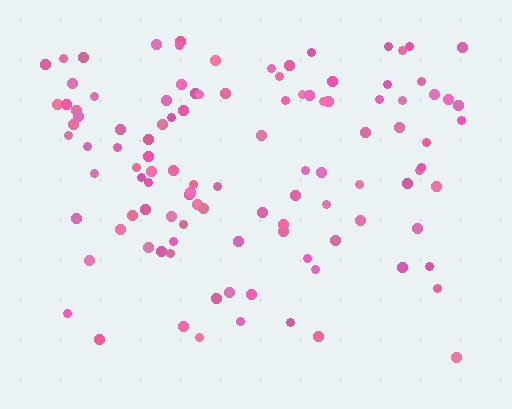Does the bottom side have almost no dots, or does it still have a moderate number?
Still a moderate number, just noticeably fewer than the top.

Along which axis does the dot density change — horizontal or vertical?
Vertical.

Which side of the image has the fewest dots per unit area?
The bottom.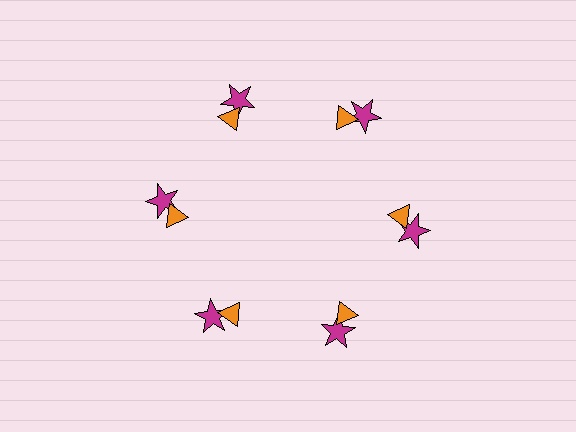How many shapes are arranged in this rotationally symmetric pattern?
There are 12 shapes, arranged in 6 groups of 2.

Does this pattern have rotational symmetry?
Yes, this pattern has 6-fold rotational symmetry. It looks the same after rotating 60 degrees around the center.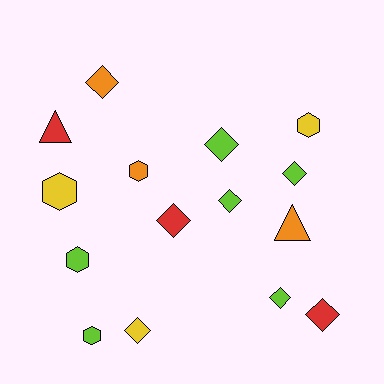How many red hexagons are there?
There are no red hexagons.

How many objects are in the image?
There are 15 objects.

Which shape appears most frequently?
Diamond, with 8 objects.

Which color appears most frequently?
Lime, with 6 objects.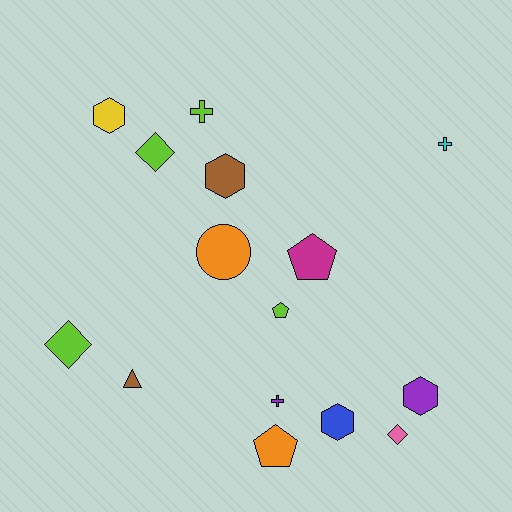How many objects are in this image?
There are 15 objects.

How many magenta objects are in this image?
There is 1 magenta object.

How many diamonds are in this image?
There are 3 diamonds.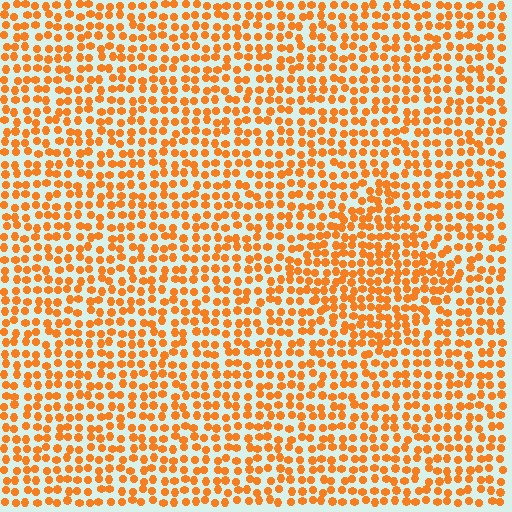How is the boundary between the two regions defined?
The boundary is defined by a change in element density (approximately 1.4x ratio). All elements are the same color, size, and shape.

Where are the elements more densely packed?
The elements are more densely packed inside the diamond boundary.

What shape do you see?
I see a diamond.